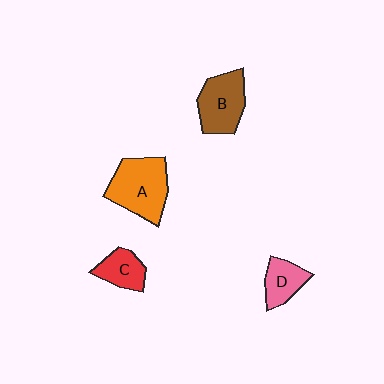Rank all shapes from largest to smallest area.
From largest to smallest: A (orange), B (brown), D (pink), C (red).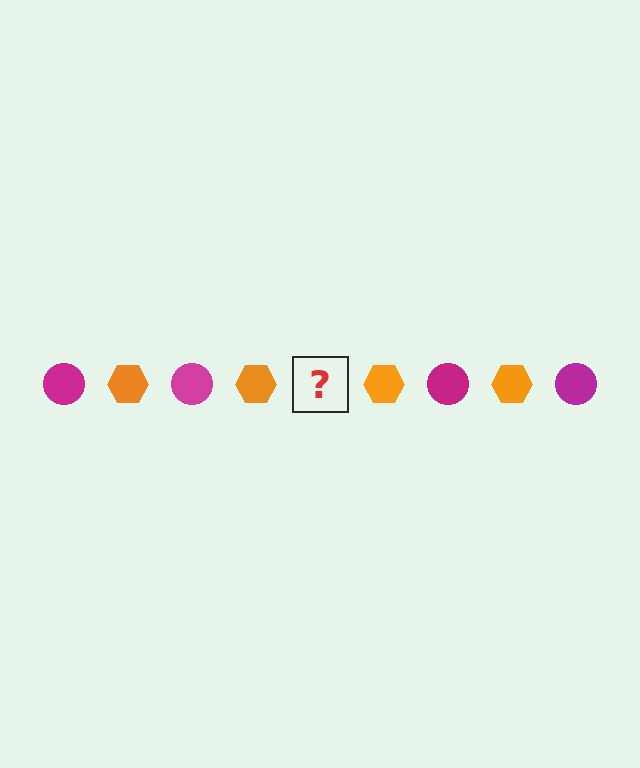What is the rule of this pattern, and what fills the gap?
The rule is that the pattern alternates between magenta circle and orange hexagon. The gap should be filled with a magenta circle.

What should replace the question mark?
The question mark should be replaced with a magenta circle.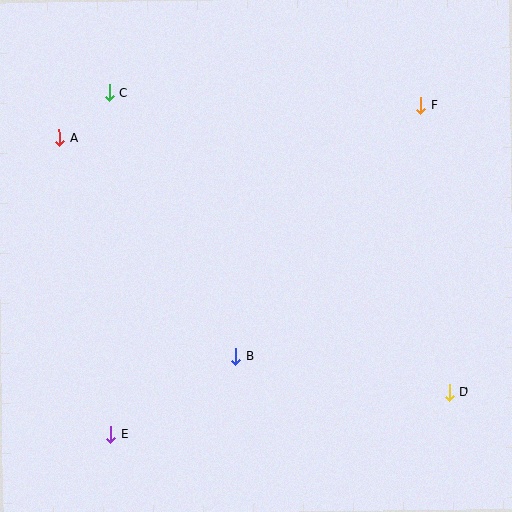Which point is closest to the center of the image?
Point B at (236, 356) is closest to the center.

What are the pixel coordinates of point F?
Point F is at (421, 105).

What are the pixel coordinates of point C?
Point C is at (109, 92).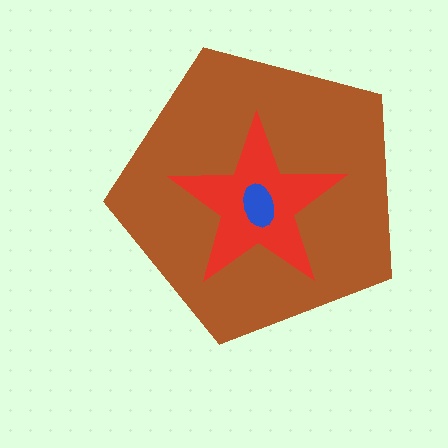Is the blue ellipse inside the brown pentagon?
Yes.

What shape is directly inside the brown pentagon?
The red star.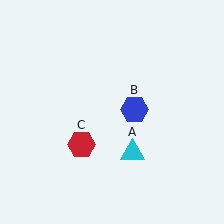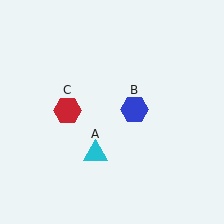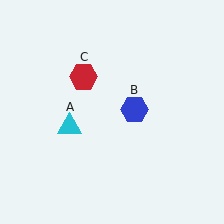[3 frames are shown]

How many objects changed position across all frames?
2 objects changed position: cyan triangle (object A), red hexagon (object C).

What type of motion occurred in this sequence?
The cyan triangle (object A), red hexagon (object C) rotated clockwise around the center of the scene.